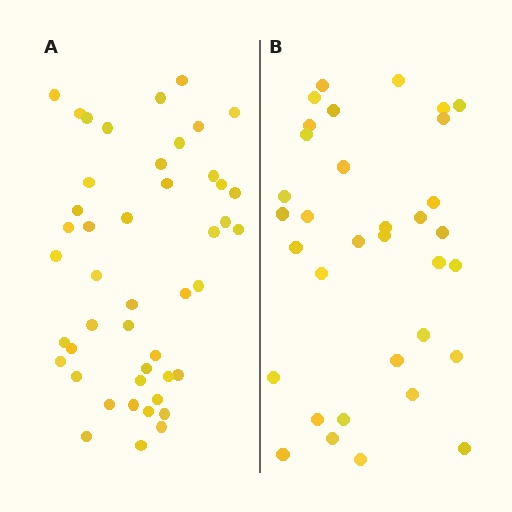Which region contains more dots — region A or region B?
Region A (the left region) has more dots.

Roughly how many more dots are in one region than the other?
Region A has roughly 12 or so more dots than region B.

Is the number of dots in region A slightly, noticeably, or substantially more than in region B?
Region A has noticeably more, but not dramatically so. The ratio is roughly 1.4 to 1.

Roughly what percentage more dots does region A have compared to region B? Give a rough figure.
About 35% more.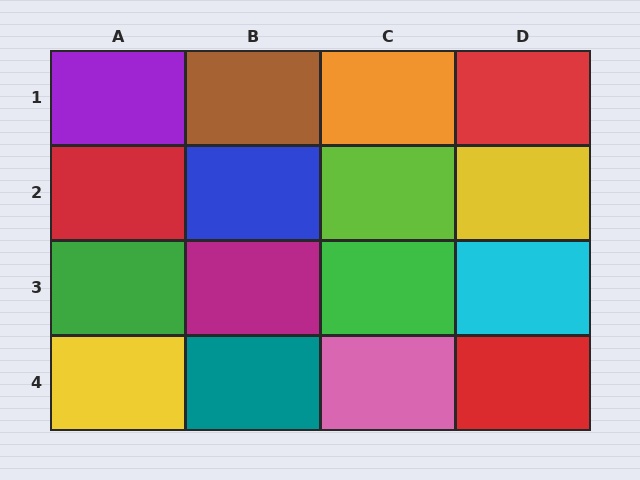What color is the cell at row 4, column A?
Yellow.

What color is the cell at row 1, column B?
Brown.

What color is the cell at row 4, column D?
Red.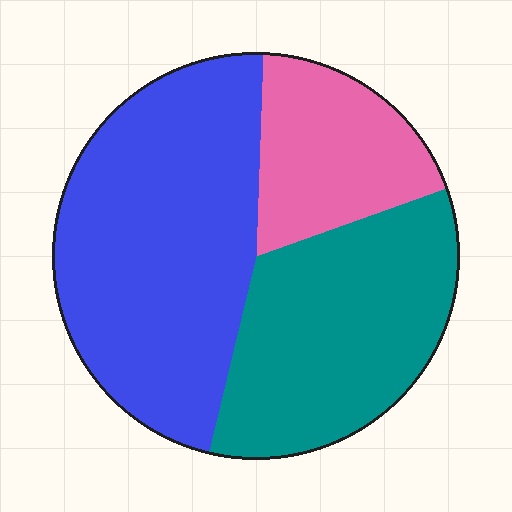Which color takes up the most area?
Blue, at roughly 45%.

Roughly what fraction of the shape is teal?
Teal covers 34% of the shape.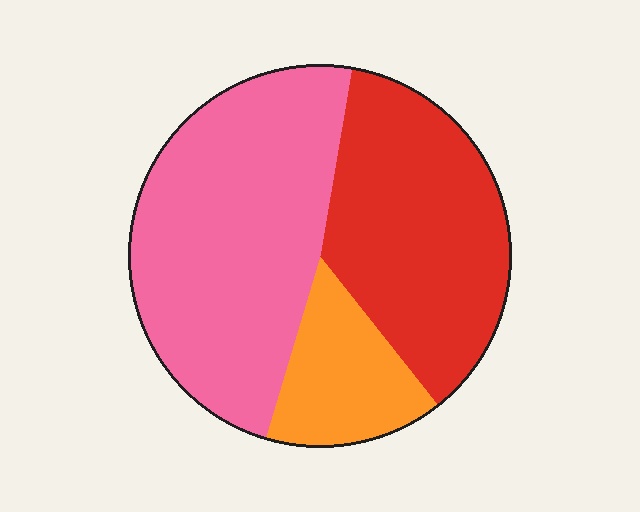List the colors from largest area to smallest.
From largest to smallest: pink, red, orange.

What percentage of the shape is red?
Red covers 37% of the shape.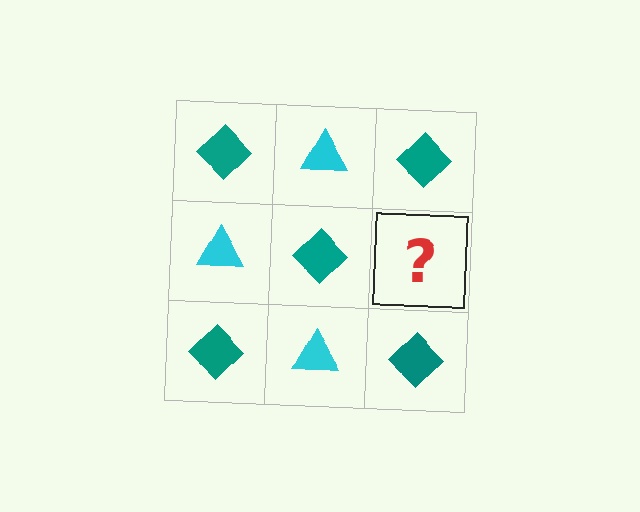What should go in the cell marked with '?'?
The missing cell should contain a cyan triangle.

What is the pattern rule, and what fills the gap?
The rule is that it alternates teal diamond and cyan triangle in a checkerboard pattern. The gap should be filled with a cyan triangle.